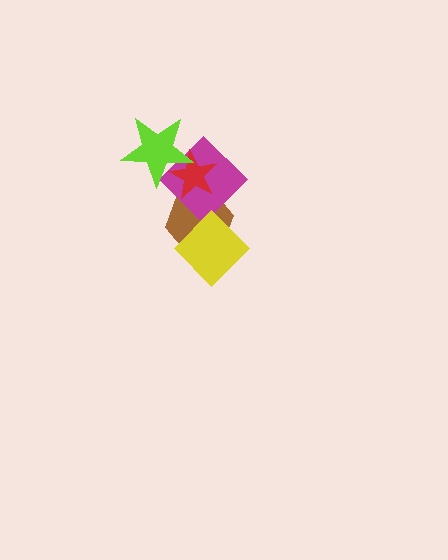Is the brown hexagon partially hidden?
Yes, it is partially covered by another shape.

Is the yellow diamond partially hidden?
No, no other shape covers it.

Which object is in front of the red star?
The lime star is in front of the red star.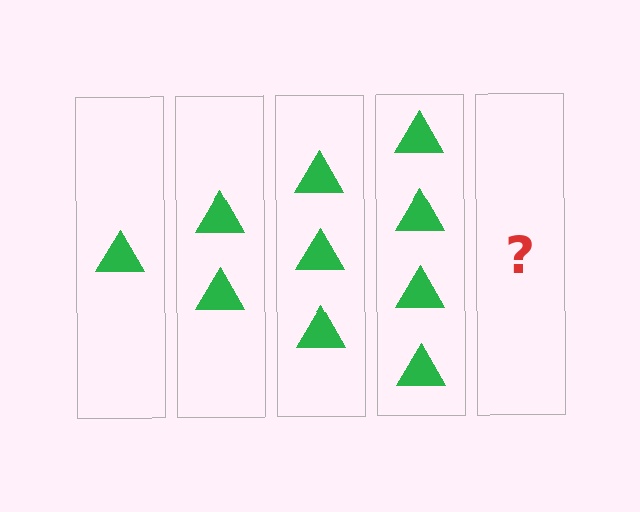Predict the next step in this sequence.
The next step is 5 triangles.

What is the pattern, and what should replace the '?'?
The pattern is that each step adds one more triangle. The '?' should be 5 triangles.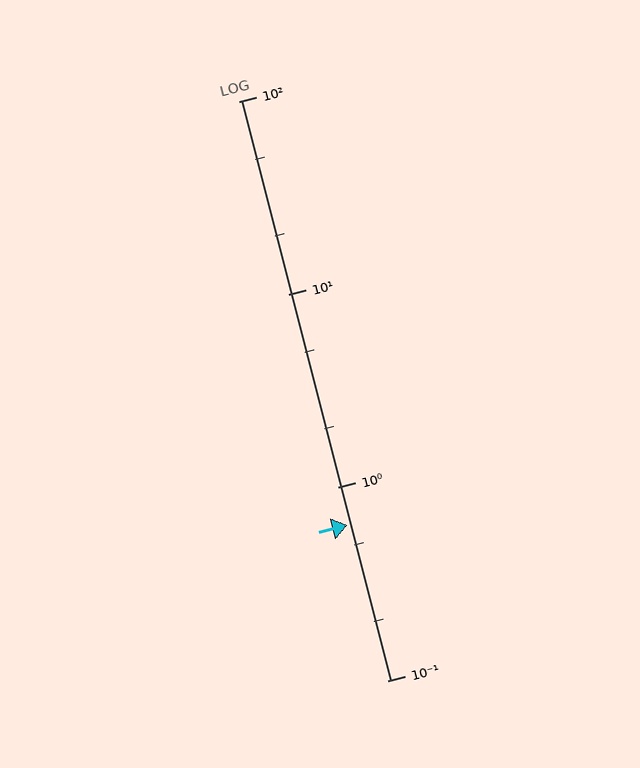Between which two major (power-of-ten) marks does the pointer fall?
The pointer is between 0.1 and 1.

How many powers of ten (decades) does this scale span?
The scale spans 3 decades, from 0.1 to 100.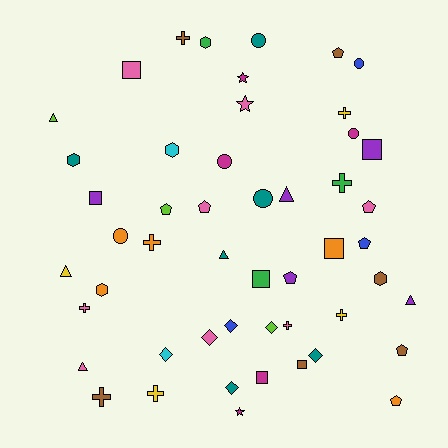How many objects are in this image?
There are 50 objects.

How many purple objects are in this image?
There are 5 purple objects.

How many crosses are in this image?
There are 9 crosses.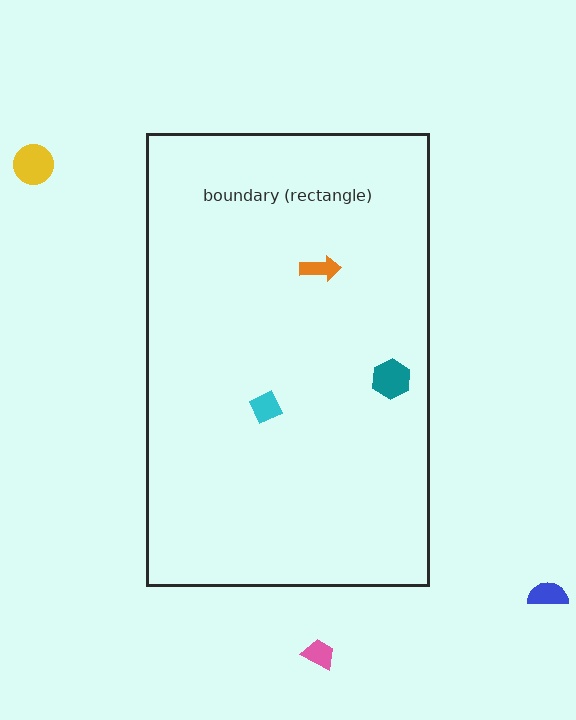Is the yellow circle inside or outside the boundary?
Outside.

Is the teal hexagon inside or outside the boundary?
Inside.